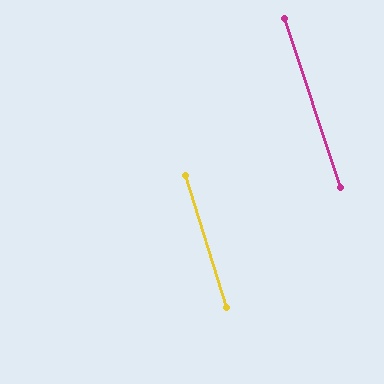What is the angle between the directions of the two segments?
Approximately 1 degree.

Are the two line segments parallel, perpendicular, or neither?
Parallel — their directions differ by only 0.6°.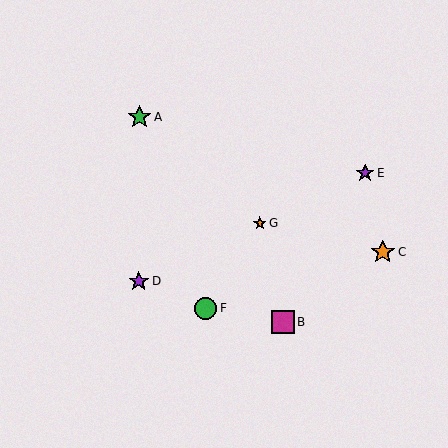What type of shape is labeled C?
Shape C is an orange star.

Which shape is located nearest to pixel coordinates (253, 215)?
The orange star (labeled G) at (260, 223) is nearest to that location.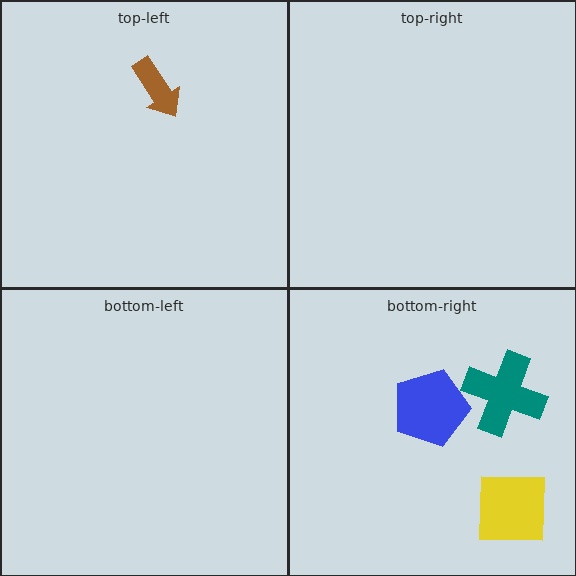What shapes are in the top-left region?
The brown arrow.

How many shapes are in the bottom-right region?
3.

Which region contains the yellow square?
The bottom-right region.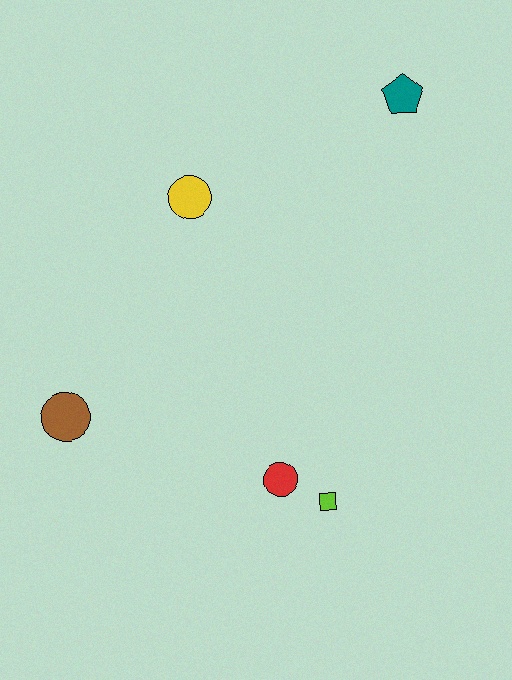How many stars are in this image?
There are no stars.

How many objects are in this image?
There are 5 objects.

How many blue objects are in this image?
There are no blue objects.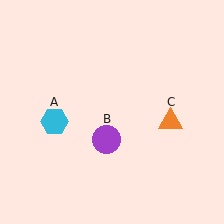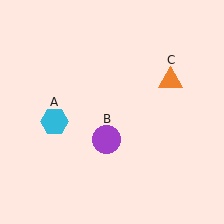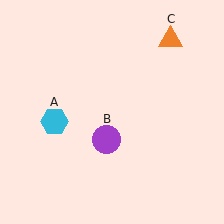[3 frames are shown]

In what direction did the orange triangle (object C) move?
The orange triangle (object C) moved up.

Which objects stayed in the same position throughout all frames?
Cyan hexagon (object A) and purple circle (object B) remained stationary.